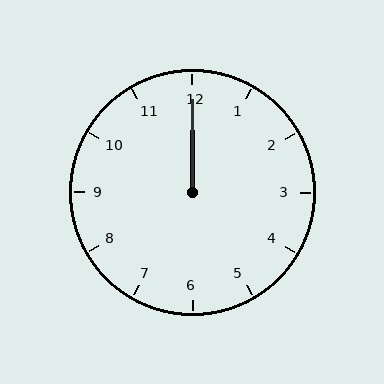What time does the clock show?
12:00.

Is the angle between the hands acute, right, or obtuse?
It is acute.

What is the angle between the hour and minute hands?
Approximately 0 degrees.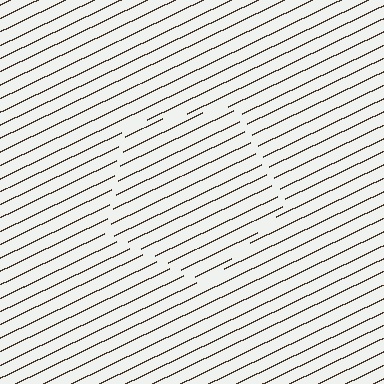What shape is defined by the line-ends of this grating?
An illusory pentagon. The interior of the shape contains the same grating, shifted by half a period — the contour is defined by the phase discontinuity where line-ends from the inner and outer gratings abut.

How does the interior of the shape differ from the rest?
The interior of the shape contains the same grating, shifted by half a period — the contour is defined by the phase discontinuity where line-ends from the inner and outer gratings abut.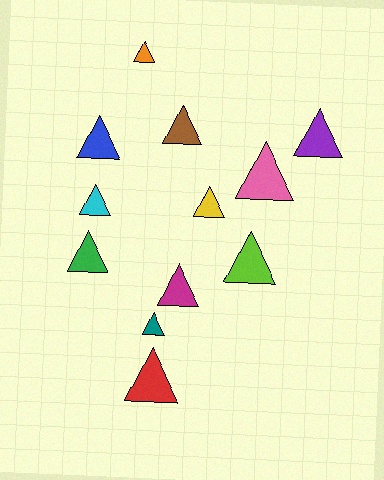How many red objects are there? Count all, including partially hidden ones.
There is 1 red object.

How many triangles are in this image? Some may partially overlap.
There are 12 triangles.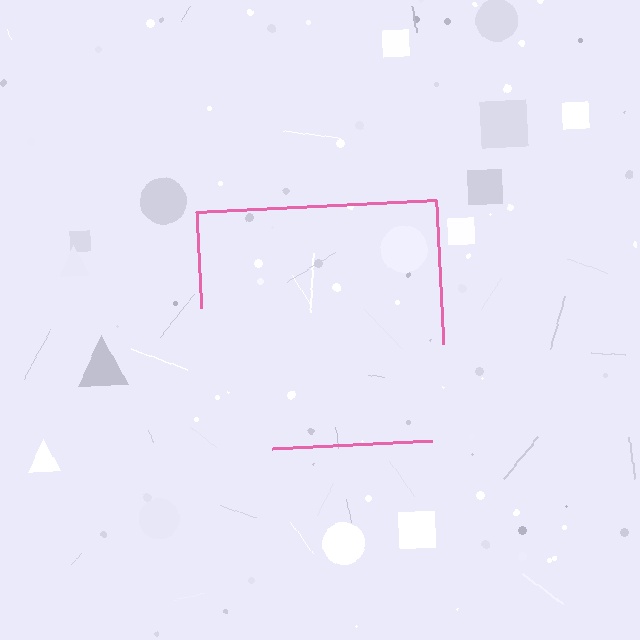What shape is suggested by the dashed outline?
The dashed outline suggests a square.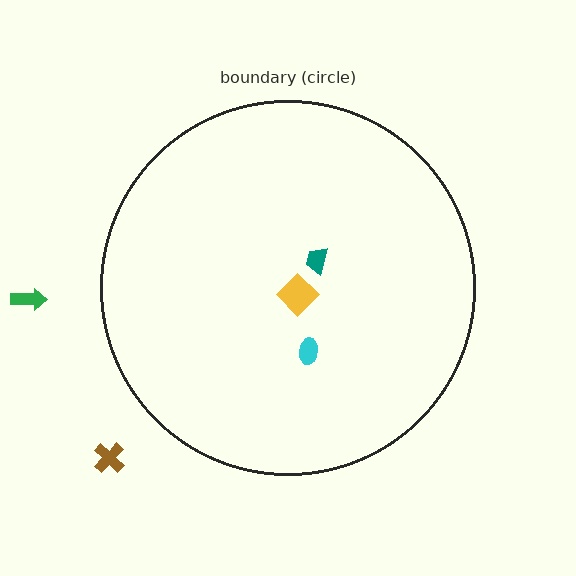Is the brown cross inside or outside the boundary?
Outside.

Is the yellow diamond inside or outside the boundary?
Inside.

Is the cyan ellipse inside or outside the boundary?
Inside.